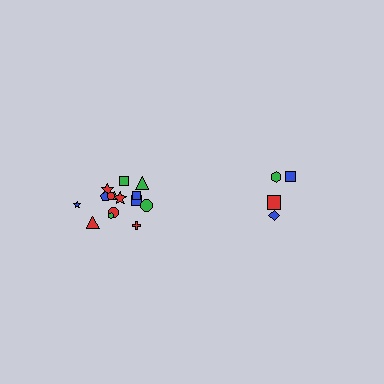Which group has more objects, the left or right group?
The left group.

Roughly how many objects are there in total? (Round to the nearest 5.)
Roughly 20 objects in total.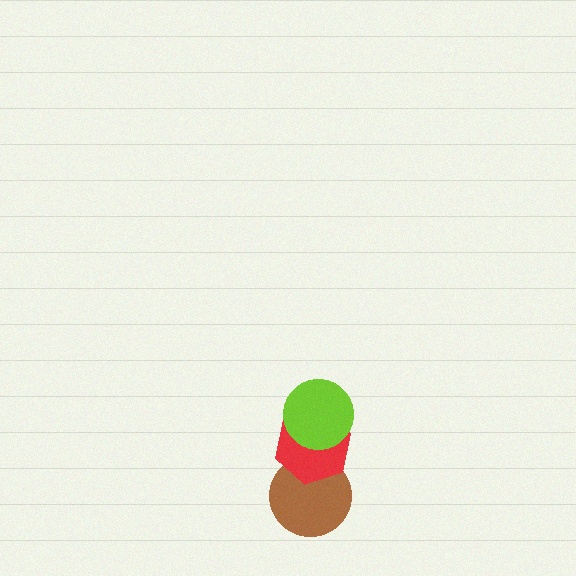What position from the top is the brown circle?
The brown circle is 3rd from the top.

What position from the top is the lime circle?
The lime circle is 1st from the top.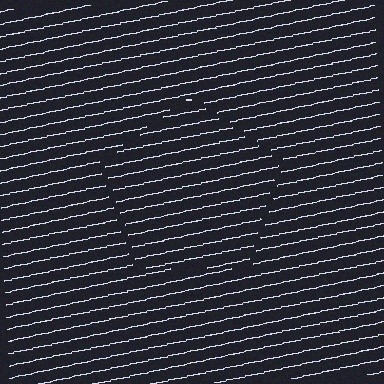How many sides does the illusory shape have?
5 sides — the line-ends trace a pentagon.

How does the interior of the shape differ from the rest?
The interior of the shape contains the same grating, shifted by half a period — the contour is defined by the phase discontinuity where line-ends from the inner and outer gratings abut.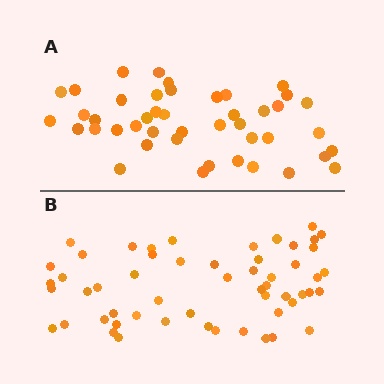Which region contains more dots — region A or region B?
Region B (the bottom region) has more dots.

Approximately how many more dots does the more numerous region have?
Region B has roughly 12 or so more dots than region A.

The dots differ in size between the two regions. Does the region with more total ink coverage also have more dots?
No. Region A has more total ink coverage because its dots are larger, but region B actually contains more individual dots. Total area can be misleading — the number of items is what matters here.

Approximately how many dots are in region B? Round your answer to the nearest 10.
About 60 dots. (The exact count is 55, which rounds to 60.)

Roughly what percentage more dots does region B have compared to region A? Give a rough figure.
About 25% more.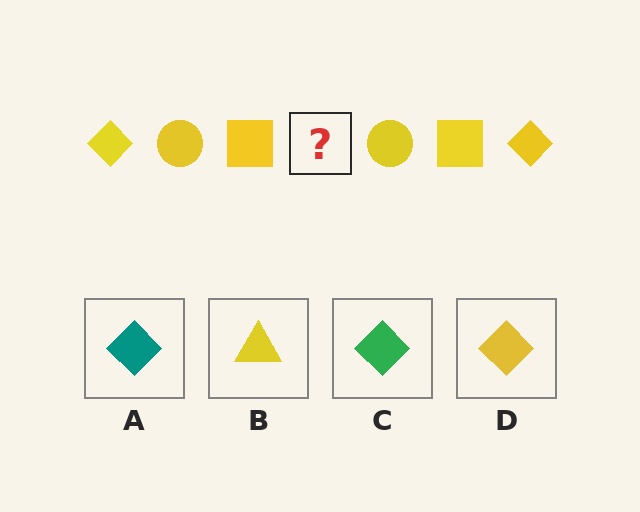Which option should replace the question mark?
Option D.